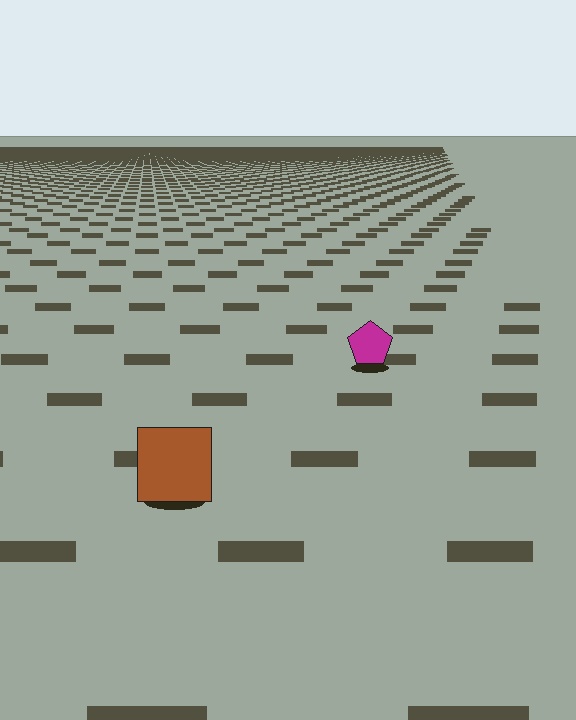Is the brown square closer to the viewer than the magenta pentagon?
Yes. The brown square is closer — you can tell from the texture gradient: the ground texture is coarser near it.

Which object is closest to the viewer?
The brown square is closest. The texture marks near it are larger and more spread out.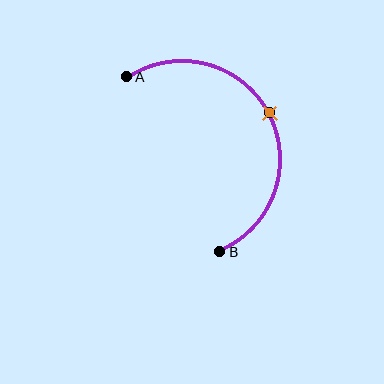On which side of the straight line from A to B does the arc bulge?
The arc bulges to the right of the straight line connecting A and B.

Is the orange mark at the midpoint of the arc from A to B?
Yes. The orange mark lies on the arc at equal arc-length from both A and B — it is the arc midpoint.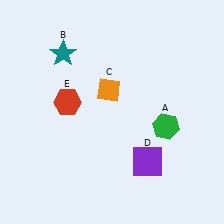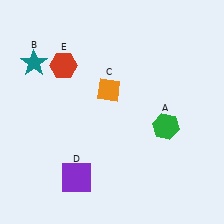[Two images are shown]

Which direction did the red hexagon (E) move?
The red hexagon (E) moved up.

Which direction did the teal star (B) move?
The teal star (B) moved left.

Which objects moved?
The objects that moved are: the teal star (B), the purple square (D), the red hexagon (E).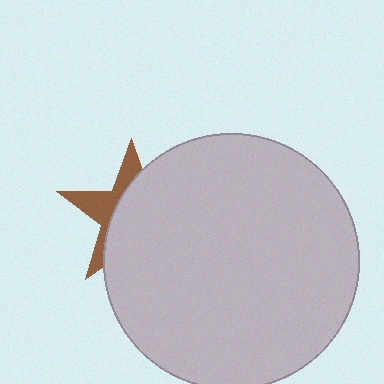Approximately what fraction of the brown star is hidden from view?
Roughly 66% of the brown star is hidden behind the light gray circle.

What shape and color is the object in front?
The object in front is a light gray circle.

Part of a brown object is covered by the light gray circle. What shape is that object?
It is a star.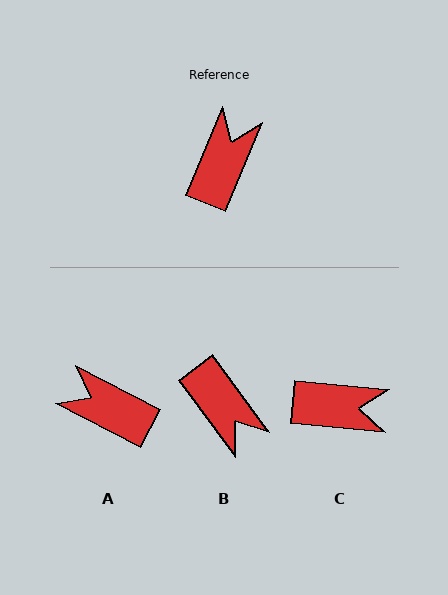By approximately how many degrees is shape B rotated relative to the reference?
Approximately 121 degrees clockwise.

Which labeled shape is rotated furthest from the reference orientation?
B, about 121 degrees away.